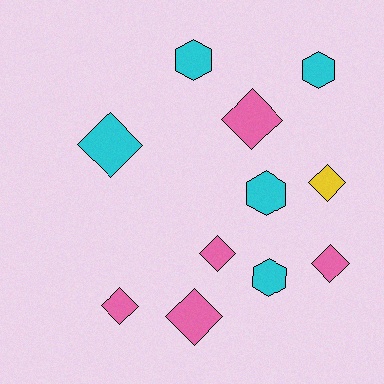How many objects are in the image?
There are 11 objects.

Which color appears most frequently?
Pink, with 5 objects.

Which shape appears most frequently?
Diamond, with 7 objects.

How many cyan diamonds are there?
There is 1 cyan diamond.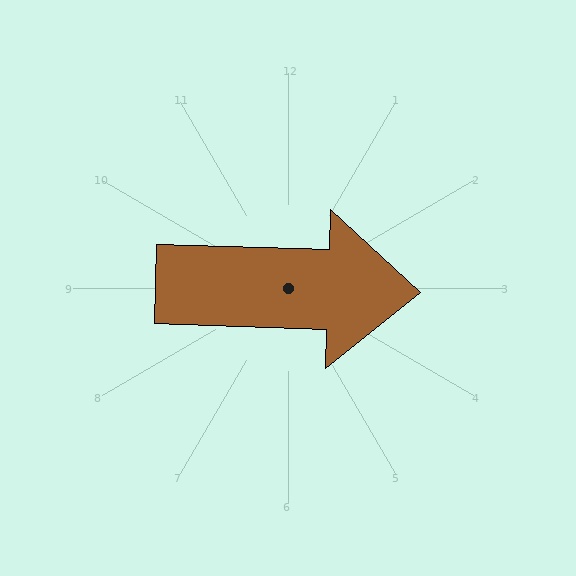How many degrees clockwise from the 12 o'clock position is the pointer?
Approximately 92 degrees.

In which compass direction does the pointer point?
East.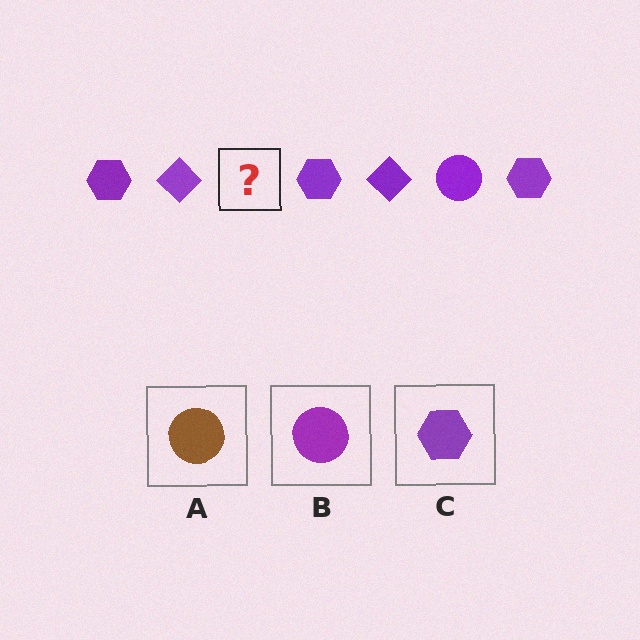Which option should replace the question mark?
Option B.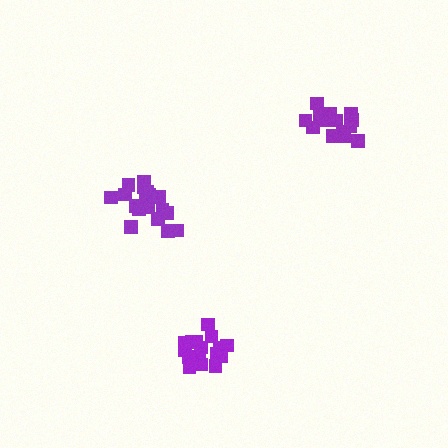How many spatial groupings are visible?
There are 3 spatial groupings.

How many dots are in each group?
Group 1: 18 dots, Group 2: 19 dots, Group 3: 20 dots (57 total).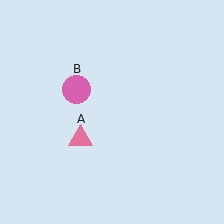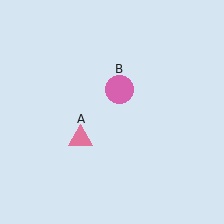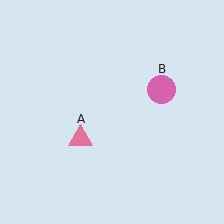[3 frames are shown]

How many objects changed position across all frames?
1 object changed position: pink circle (object B).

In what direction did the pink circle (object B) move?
The pink circle (object B) moved right.